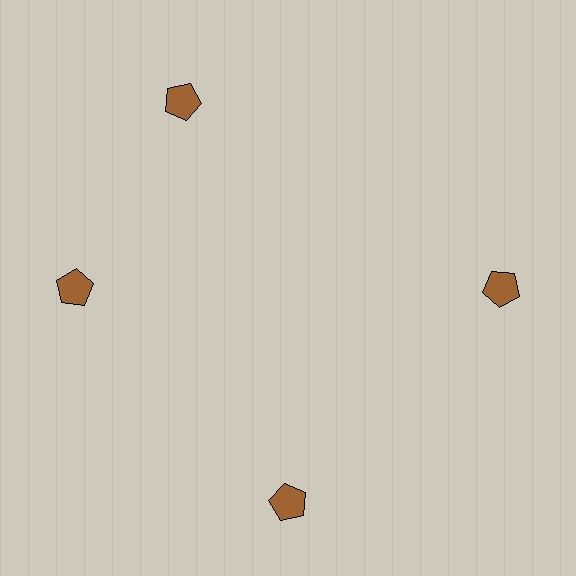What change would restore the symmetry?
The symmetry would be restored by rotating it back into even spacing with its neighbors so that all 4 pentagons sit at equal angles and equal distance from the center.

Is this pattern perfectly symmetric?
No. The 4 brown pentagons are arranged in a ring, but one element near the 12 o'clock position is rotated out of alignment along the ring, breaking the 4-fold rotational symmetry.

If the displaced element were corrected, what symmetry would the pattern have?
It would have 4-fold rotational symmetry — the pattern would map onto itself every 90 degrees.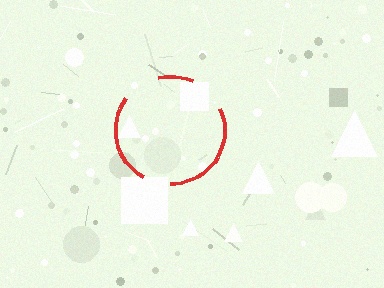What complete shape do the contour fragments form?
The contour fragments form a circle.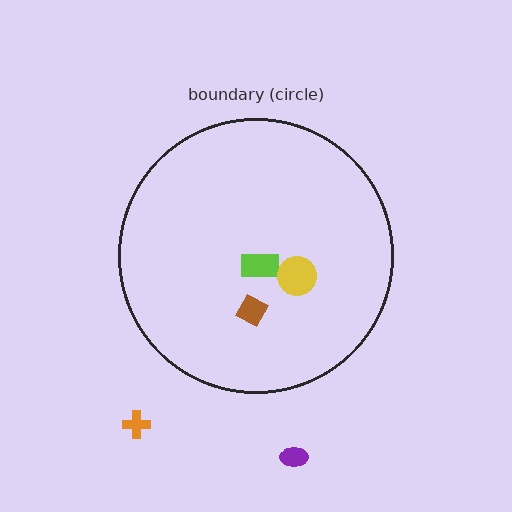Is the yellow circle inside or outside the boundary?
Inside.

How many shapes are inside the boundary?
3 inside, 2 outside.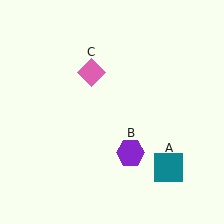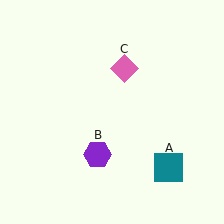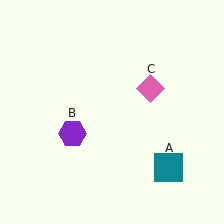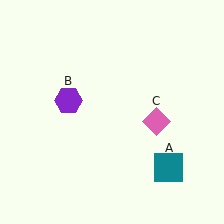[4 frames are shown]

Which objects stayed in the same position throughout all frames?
Teal square (object A) remained stationary.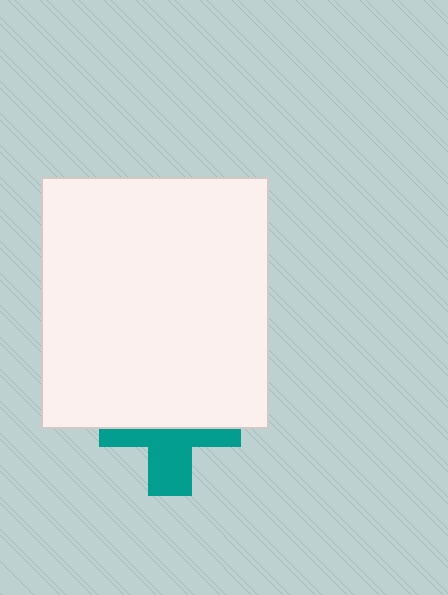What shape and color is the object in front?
The object in front is a white rectangle.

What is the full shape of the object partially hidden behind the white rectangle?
The partially hidden object is a teal cross.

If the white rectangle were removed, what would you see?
You would see the complete teal cross.